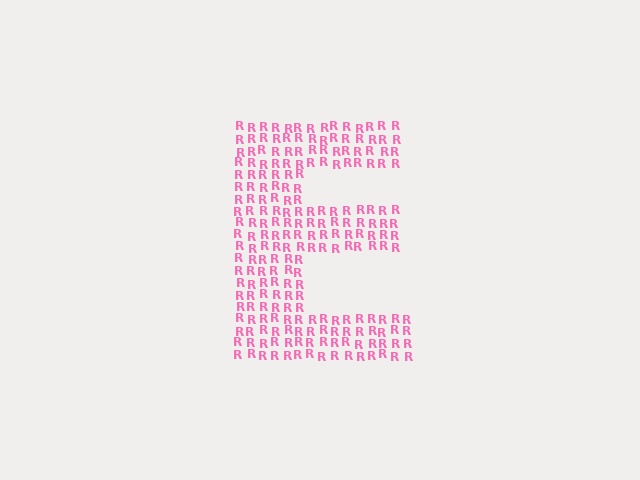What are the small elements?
The small elements are letter R's.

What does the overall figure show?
The overall figure shows the letter E.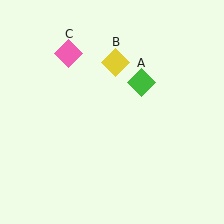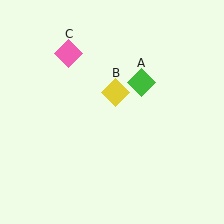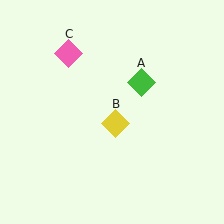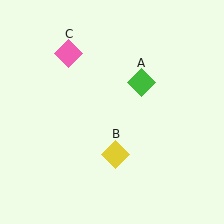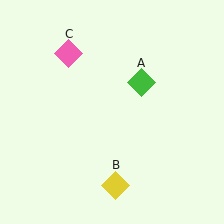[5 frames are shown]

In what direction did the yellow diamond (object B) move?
The yellow diamond (object B) moved down.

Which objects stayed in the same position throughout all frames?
Green diamond (object A) and pink diamond (object C) remained stationary.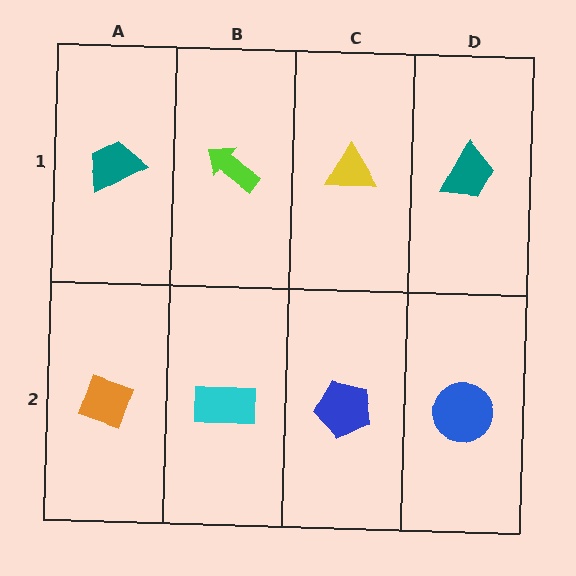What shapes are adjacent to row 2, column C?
A yellow triangle (row 1, column C), a cyan rectangle (row 2, column B), a blue circle (row 2, column D).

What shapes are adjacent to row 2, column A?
A teal trapezoid (row 1, column A), a cyan rectangle (row 2, column B).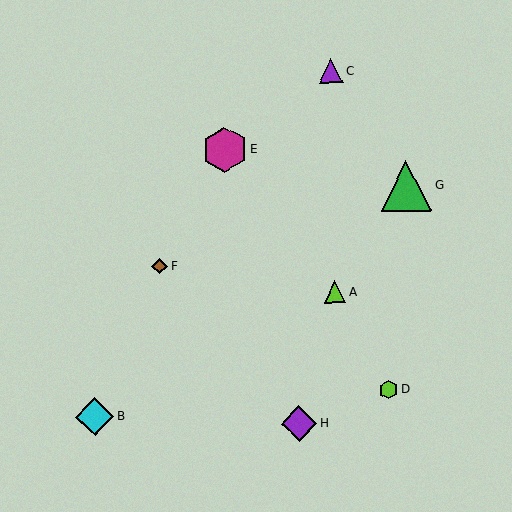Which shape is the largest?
The green triangle (labeled G) is the largest.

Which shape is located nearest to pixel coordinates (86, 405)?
The cyan diamond (labeled B) at (95, 417) is nearest to that location.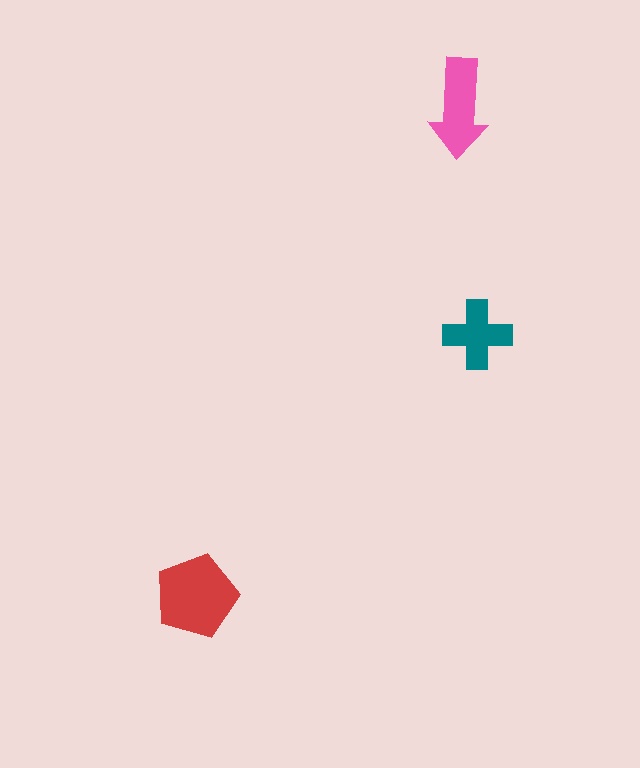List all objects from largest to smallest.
The red pentagon, the pink arrow, the teal cross.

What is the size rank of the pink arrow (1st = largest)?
2nd.